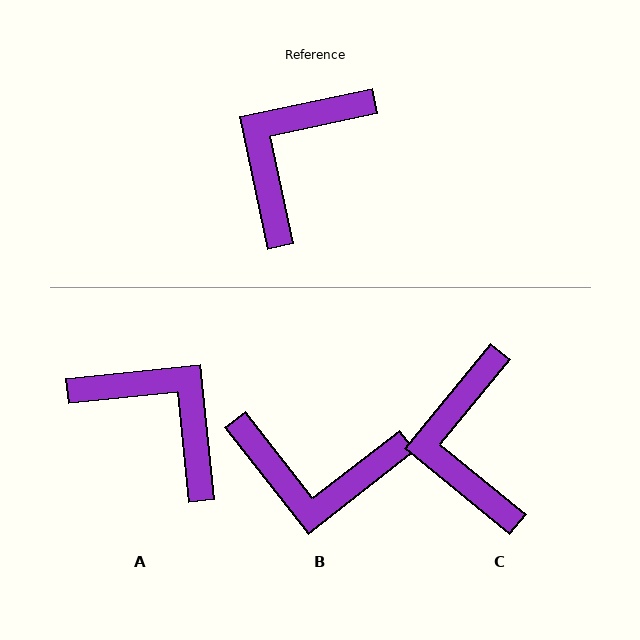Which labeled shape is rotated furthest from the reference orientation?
B, about 116 degrees away.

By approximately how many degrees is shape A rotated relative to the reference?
Approximately 96 degrees clockwise.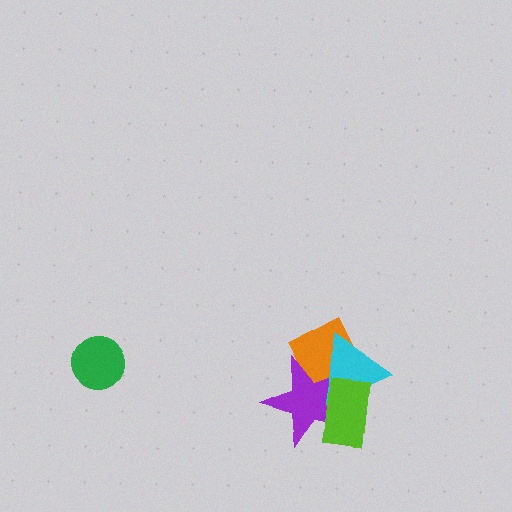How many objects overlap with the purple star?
3 objects overlap with the purple star.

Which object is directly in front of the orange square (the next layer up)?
The purple star is directly in front of the orange square.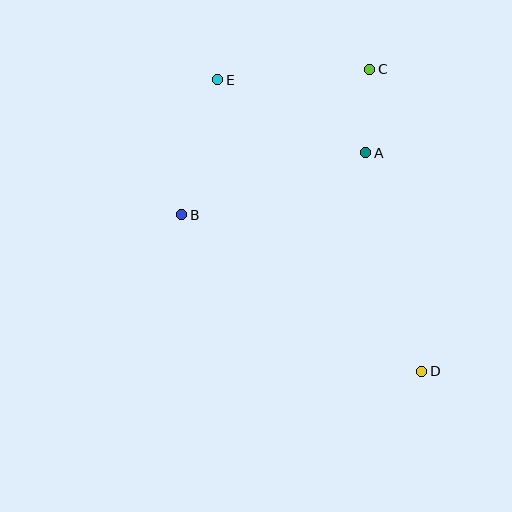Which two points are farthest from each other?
Points D and E are farthest from each other.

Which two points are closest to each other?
Points A and C are closest to each other.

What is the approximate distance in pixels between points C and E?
The distance between C and E is approximately 152 pixels.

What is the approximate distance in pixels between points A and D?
The distance between A and D is approximately 226 pixels.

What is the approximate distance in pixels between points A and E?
The distance between A and E is approximately 165 pixels.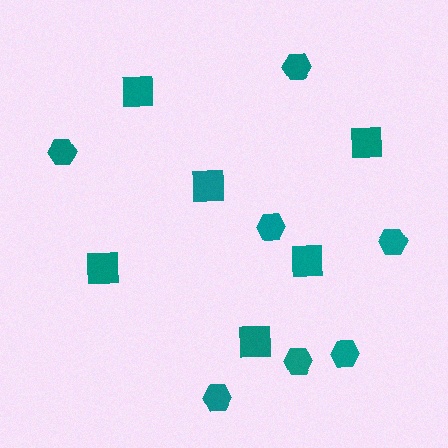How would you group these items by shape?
There are 2 groups: one group of squares (6) and one group of hexagons (7).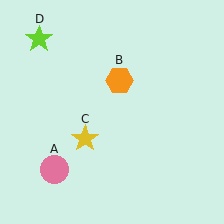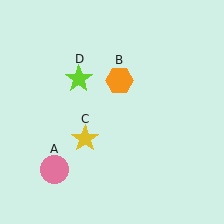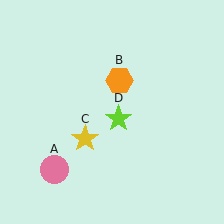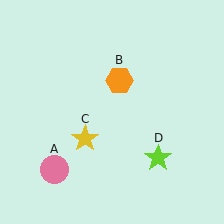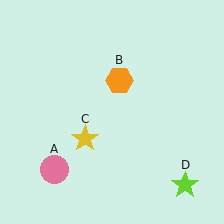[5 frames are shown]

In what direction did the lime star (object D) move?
The lime star (object D) moved down and to the right.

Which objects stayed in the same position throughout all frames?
Pink circle (object A) and orange hexagon (object B) and yellow star (object C) remained stationary.